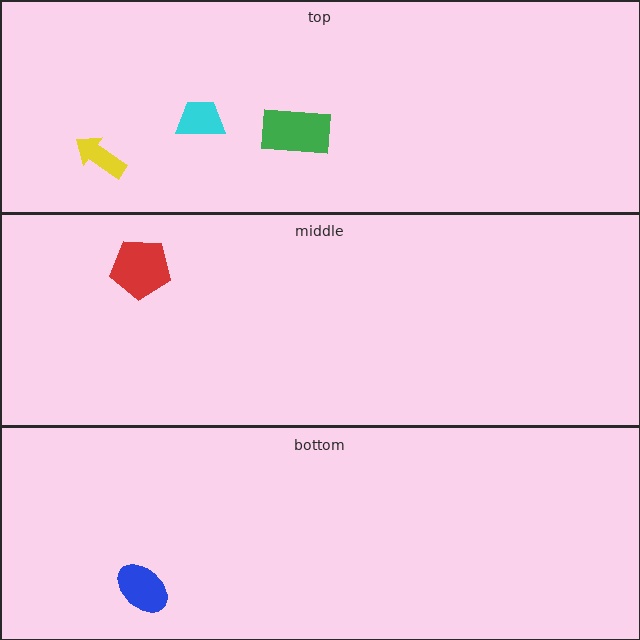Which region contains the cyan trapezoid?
The top region.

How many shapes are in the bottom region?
1.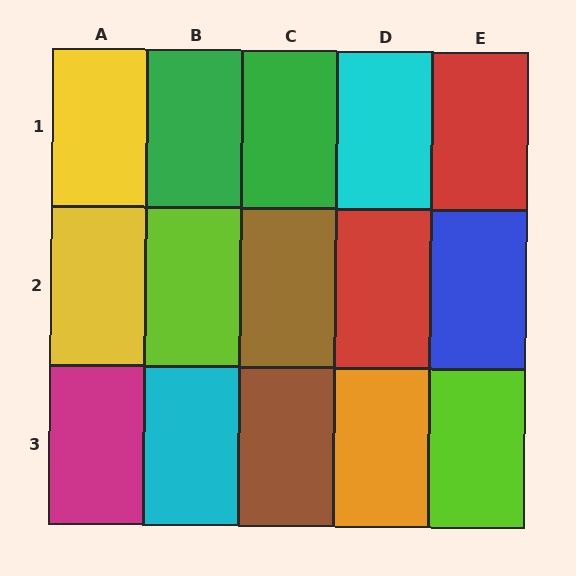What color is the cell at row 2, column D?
Red.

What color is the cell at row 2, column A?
Yellow.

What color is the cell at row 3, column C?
Brown.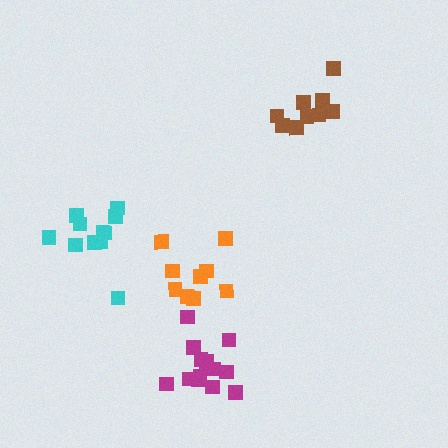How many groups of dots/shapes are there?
There are 4 groups.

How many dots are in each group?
Group 1: 9 dots, Group 2: 9 dots, Group 3: 11 dots, Group 4: 13 dots (42 total).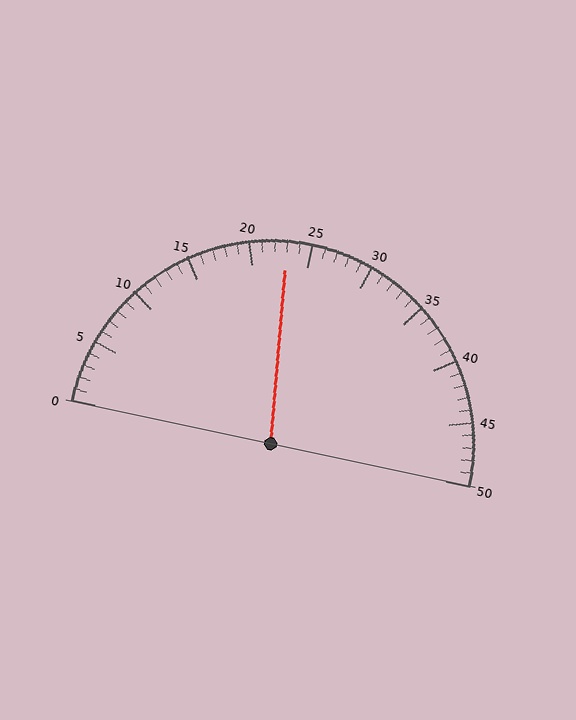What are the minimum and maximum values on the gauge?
The gauge ranges from 0 to 50.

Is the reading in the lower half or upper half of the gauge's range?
The reading is in the lower half of the range (0 to 50).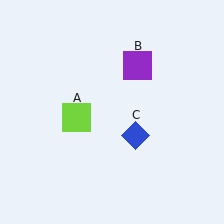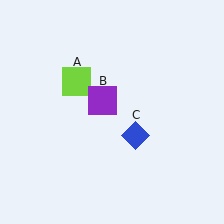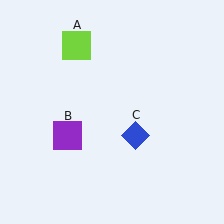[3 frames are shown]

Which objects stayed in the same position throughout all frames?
Blue diamond (object C) remained stationary.